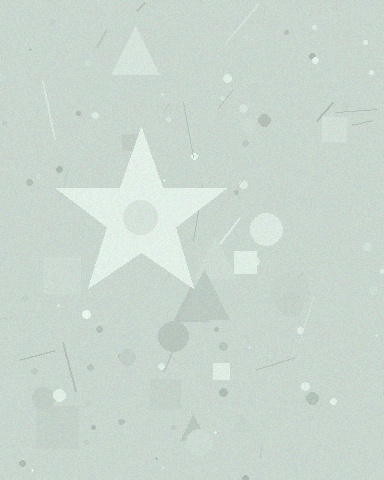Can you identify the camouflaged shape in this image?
The camouflaged shape is a star.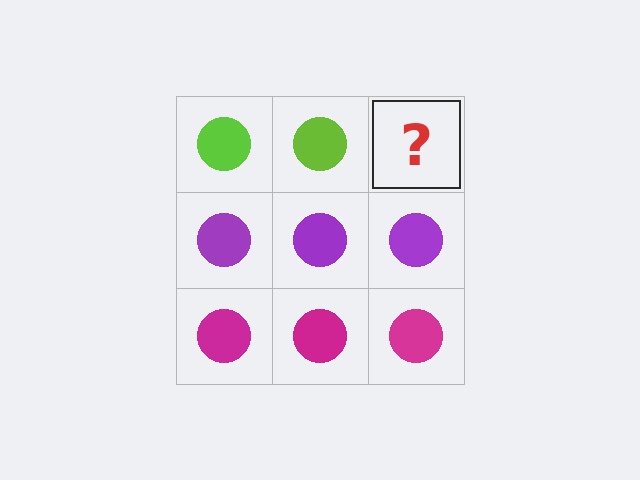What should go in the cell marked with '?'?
The missing cell should contain a lime circle.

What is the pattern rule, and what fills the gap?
The rule is that each row has a consistent color. The gap should be filled with a lime circle.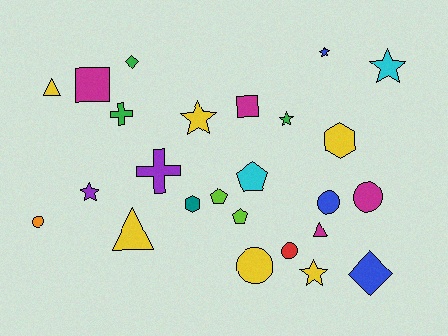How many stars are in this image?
There are 6 stars.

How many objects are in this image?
There are 25 objects.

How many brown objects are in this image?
There are no brown objects.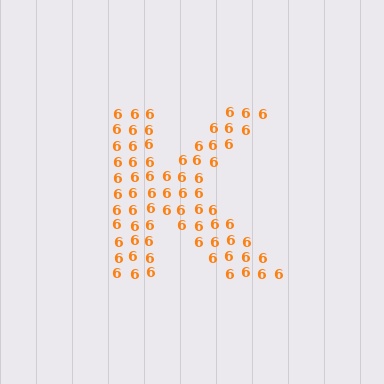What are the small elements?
The small elements are digit 6's.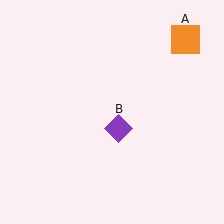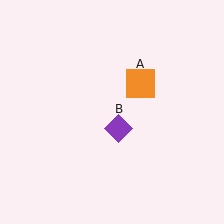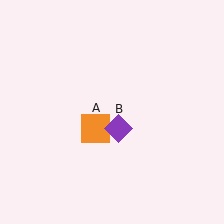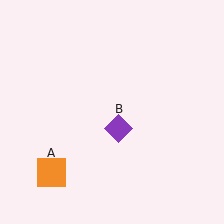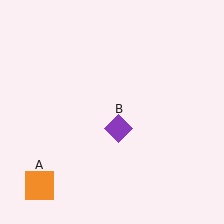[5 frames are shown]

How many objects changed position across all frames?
1 object changed position: orange square (object A).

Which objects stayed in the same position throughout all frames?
Purple diamond (object B) remained stationary.